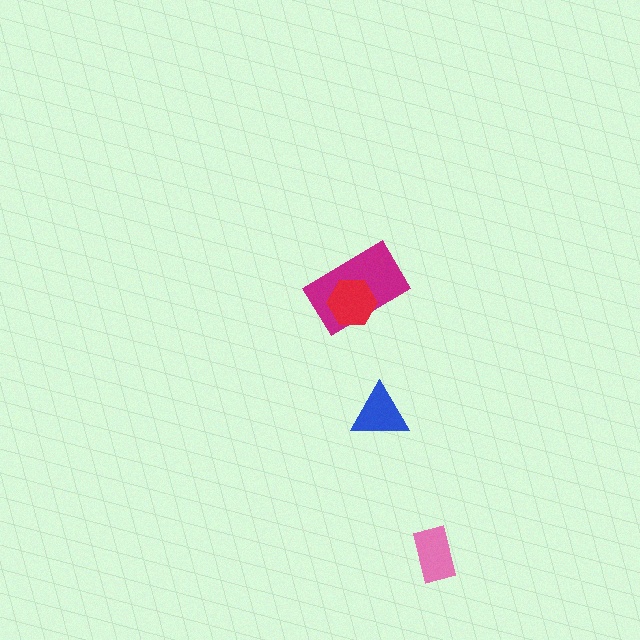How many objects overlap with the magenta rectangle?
1 object overlaps with the magenta rectangle.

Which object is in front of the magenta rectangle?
The red hexagon is in front of the magenta rectangle.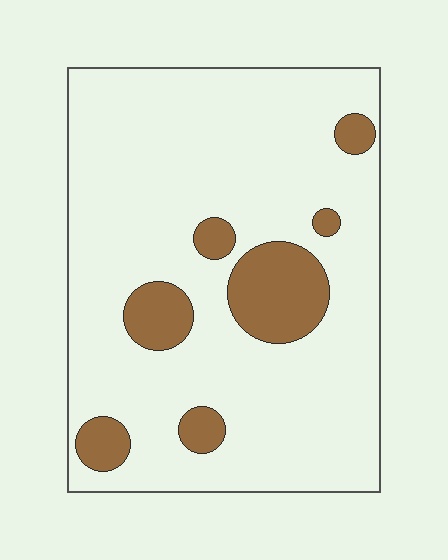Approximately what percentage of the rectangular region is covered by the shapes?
Approximately 15%.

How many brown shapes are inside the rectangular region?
7.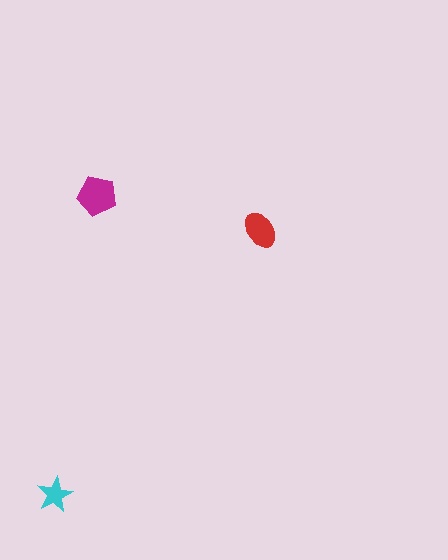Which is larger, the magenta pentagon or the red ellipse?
The magenta pentagon.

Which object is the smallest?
The cyan star.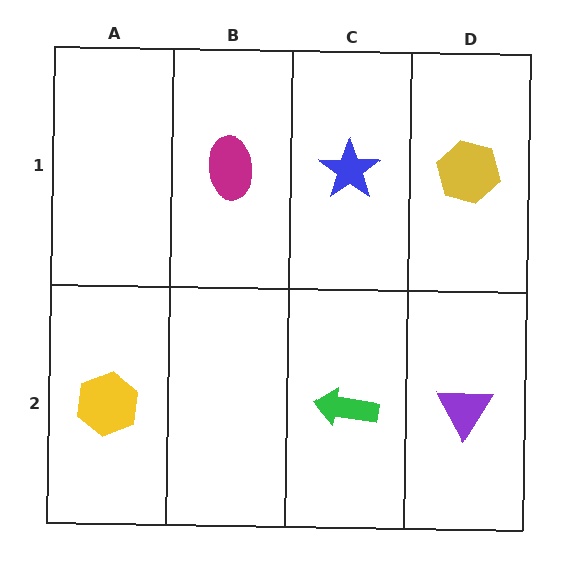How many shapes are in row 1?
3 shapes.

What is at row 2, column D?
A purple triangle.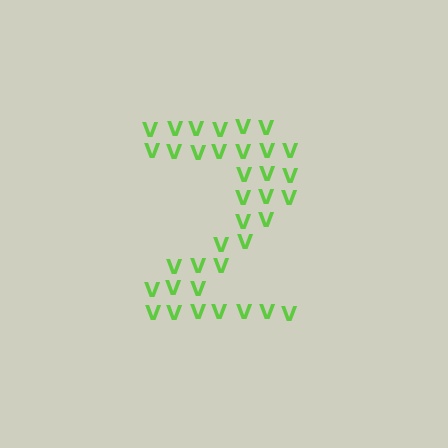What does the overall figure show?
The overall figure shows the digit 2.